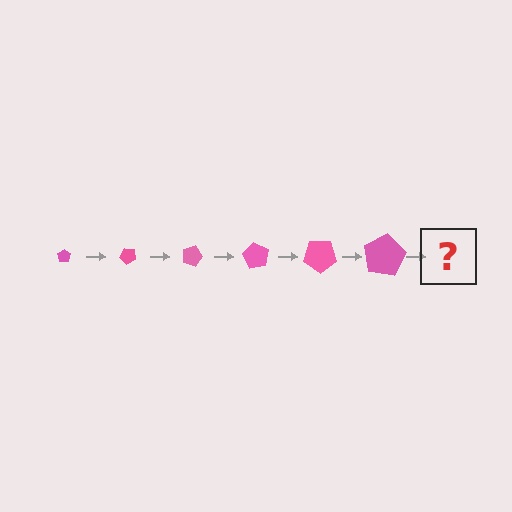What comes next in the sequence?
The next element should be a pentagon, larger than the previous one and rotated 270 degrees from the start.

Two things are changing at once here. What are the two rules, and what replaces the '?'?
The two rules are that the pentagon grows larger each step and it rotates 45 degrees each step. The '?' should be a pentagon, larger than the previous one and rotated 270 degrees from the start.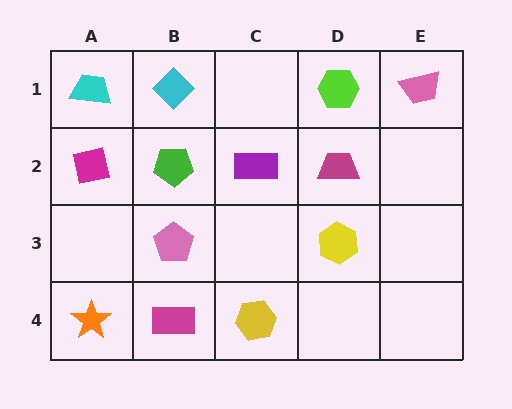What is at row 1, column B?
A cyan diamond.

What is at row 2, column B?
A green pentagon.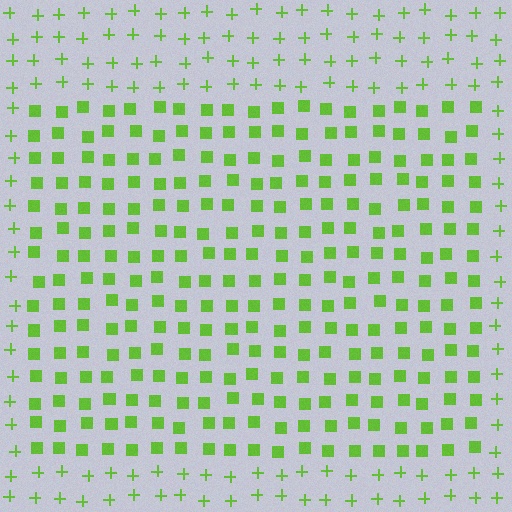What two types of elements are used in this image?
The image uses squares inside the rectangle region and plus signs outside it.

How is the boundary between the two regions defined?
The boundary is defined by a change in element shape: squares inside vs. plus signs outside. All elements share the same color and spacing.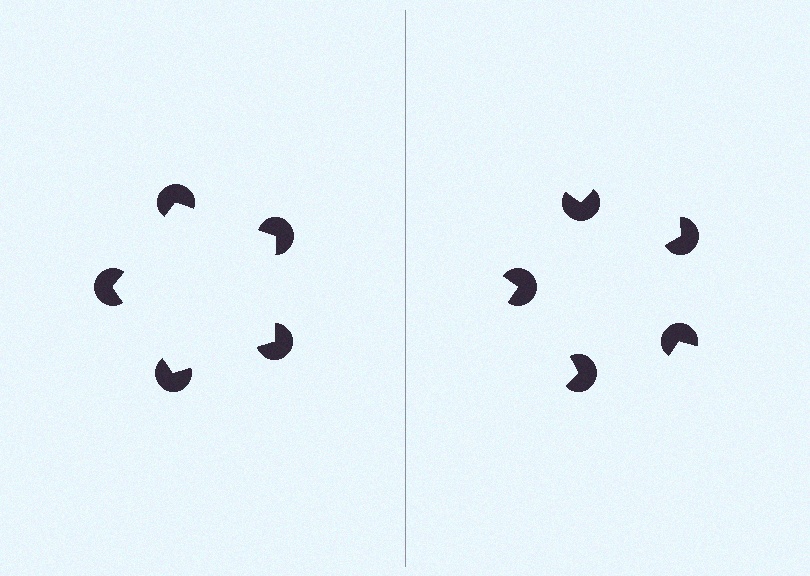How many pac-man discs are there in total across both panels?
10 — 5 on each side.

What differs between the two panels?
The pac-man discs are positioned identically on both sides; only the wedge orientations differ. On the left they align to a pentagon; on the right they are misaligned.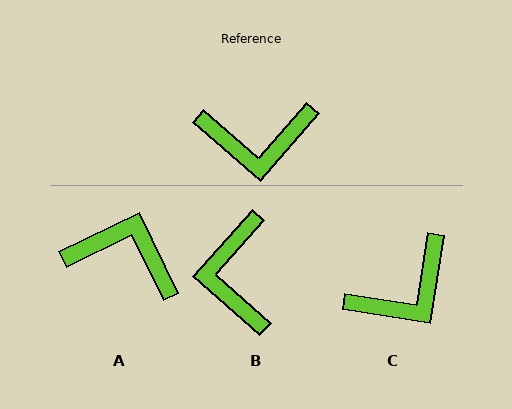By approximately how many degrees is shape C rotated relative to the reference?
Approximately 32 degrees counter-clockwise.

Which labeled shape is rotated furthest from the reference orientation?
A, about 157 degrees away.